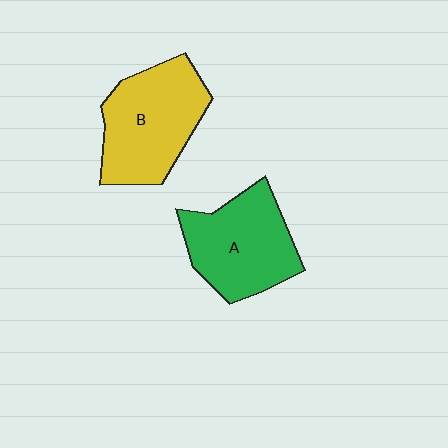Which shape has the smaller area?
Shape A (green).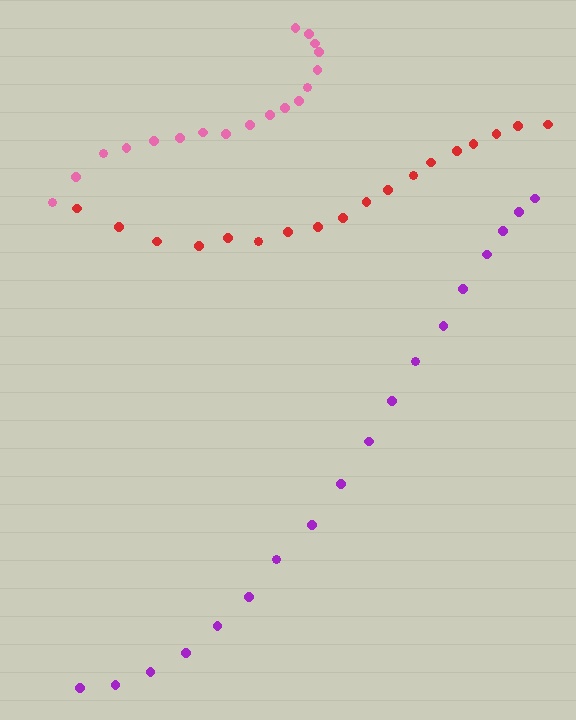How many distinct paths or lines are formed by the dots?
There are 3 distinct paths.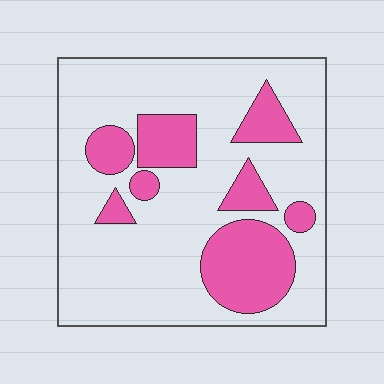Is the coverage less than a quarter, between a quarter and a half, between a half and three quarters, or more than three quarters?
Between a quarter and a half.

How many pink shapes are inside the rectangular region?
8.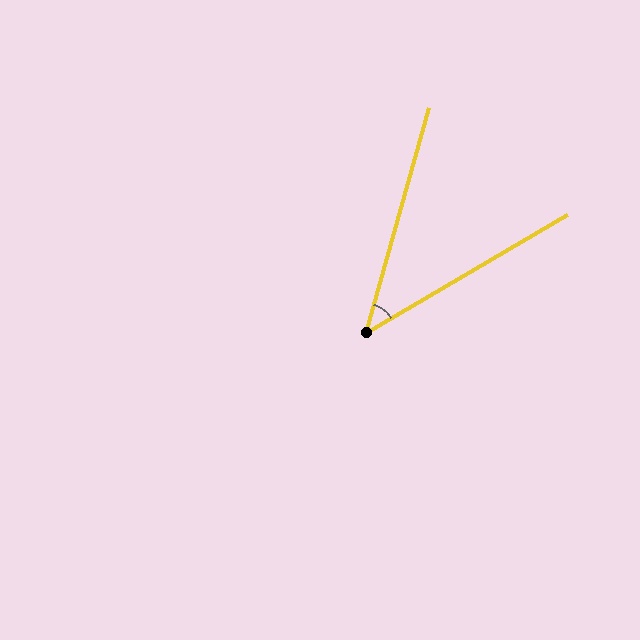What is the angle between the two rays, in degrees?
Approximately 44 degrees.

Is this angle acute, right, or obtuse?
It is acute.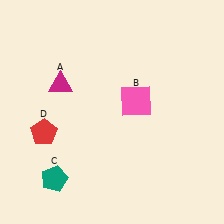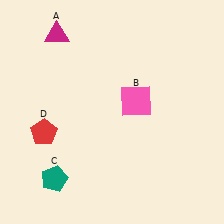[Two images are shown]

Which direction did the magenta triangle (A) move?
The magenta triangle (A) moved up.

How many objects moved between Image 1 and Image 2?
1 object moved between the two images.